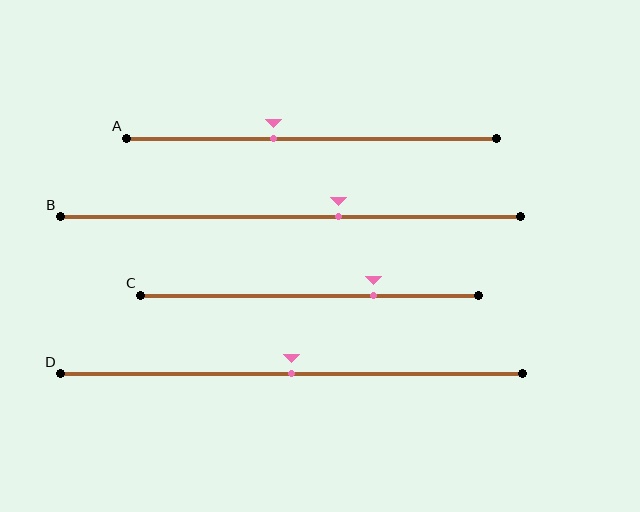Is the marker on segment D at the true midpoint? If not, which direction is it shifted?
Yes, the marker on segment D is at the true midpoint.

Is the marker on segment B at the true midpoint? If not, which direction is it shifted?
No, the marker on segment B is shifted to the right by about 10% of the segment length.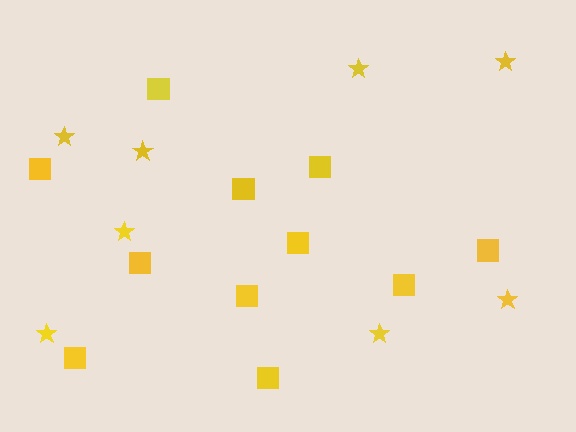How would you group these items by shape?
There are 2 groups: one group of squares (11) and one group of stars (8).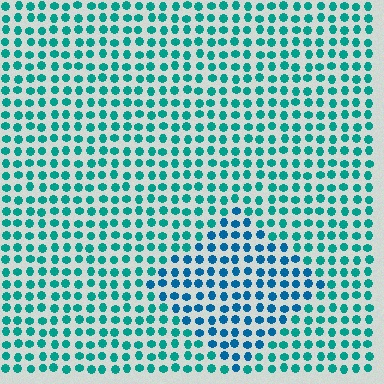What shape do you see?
I see a diamond.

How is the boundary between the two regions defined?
The boundary is defined purely by a slight shift in hue (about 29 degrees). Spacing, size, and orientation are identical on both sides.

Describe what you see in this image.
The image is filled with small teal elements in a uniform arrangement. A diamond-shaped region is visible where the elements are tinted to a slightly different hue, forming a subtle color boundary.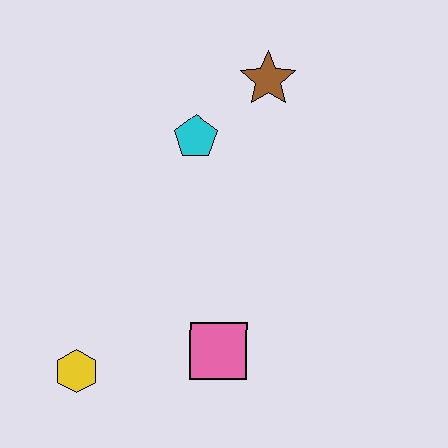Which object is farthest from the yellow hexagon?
The brown star is farthest from the yellow hexagon.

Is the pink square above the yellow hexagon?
Yes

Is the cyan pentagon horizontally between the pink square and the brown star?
No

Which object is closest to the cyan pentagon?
The brown star is closest to the cyan pentagon.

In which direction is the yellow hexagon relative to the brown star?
The yellow hexagon is below the brown star.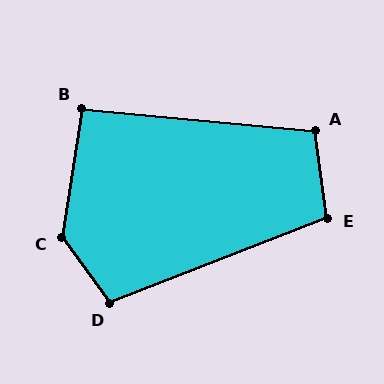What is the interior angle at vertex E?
Approximately 103 degrees (obtuse).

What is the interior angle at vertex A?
Approximately 103 degrees (obtuse).